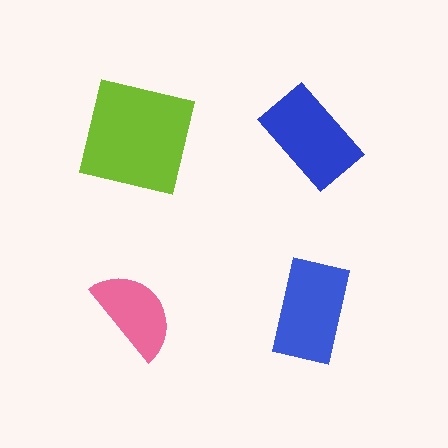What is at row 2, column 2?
A blue rectangle.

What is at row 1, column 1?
A lime square.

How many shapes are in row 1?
2 shapes.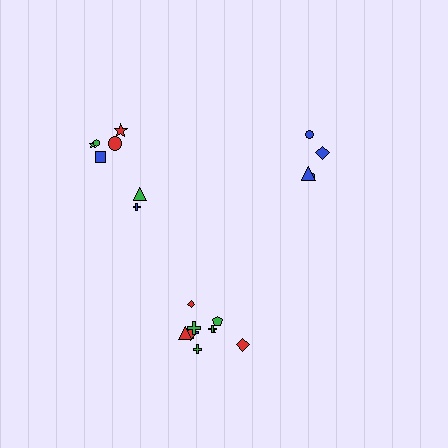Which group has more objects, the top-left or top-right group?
The top-left group.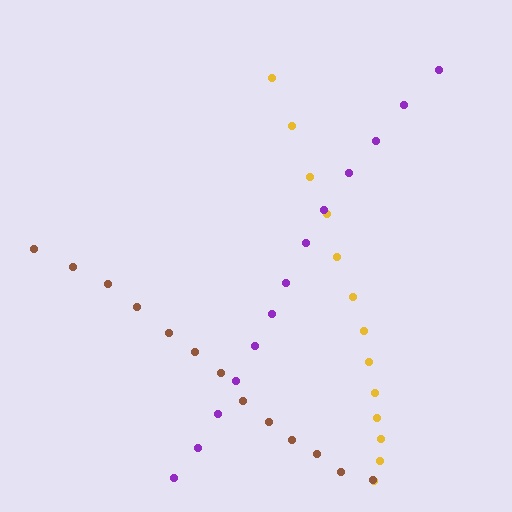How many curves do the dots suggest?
There are 3 distinct paths.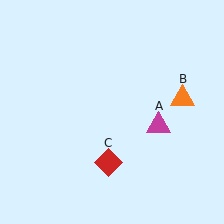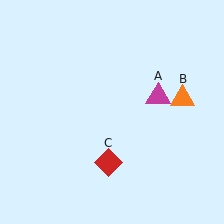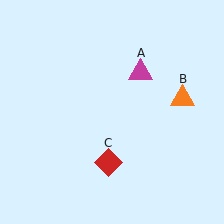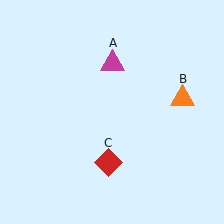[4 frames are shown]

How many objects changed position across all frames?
1 object changed position: magenta triangle (object A).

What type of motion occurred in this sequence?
The magenta triangle (object A) rotated counterclockwise around the center of the scene.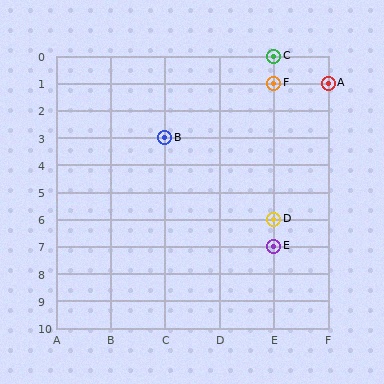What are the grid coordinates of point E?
Point E is at grid coordinates (E, 7).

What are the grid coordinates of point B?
Point B is at grid coordinates (C, 3).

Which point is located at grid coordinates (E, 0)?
Point C is at (E, 0).